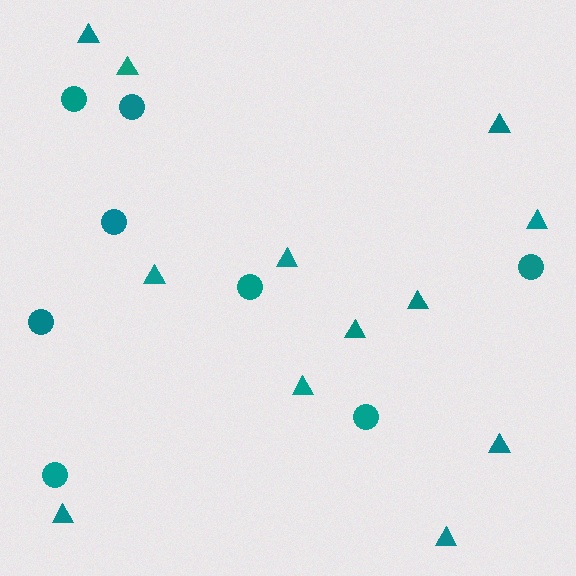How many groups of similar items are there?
There are 2 groups: one group of circles (8) and one group of triangles (12).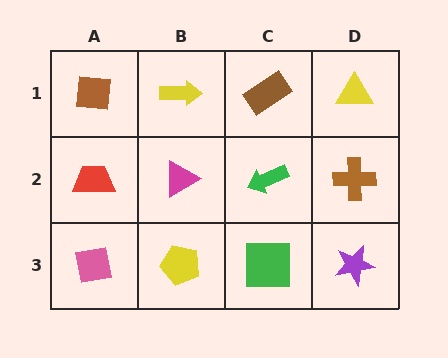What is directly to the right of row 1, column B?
A brown rectangle.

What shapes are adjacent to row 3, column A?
A red trapezoid (row 2, column A), a yellow pentagon (row 3, column B).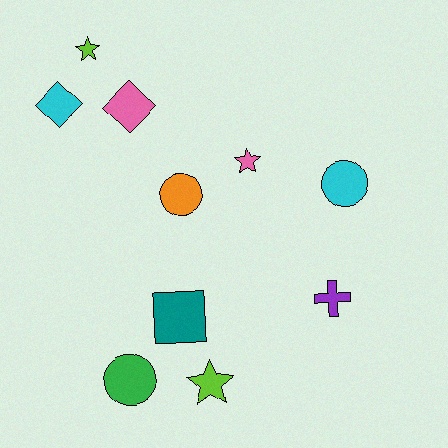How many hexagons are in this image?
There are no hexagons.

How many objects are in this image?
There are 10 objects.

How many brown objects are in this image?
There are no brown objects.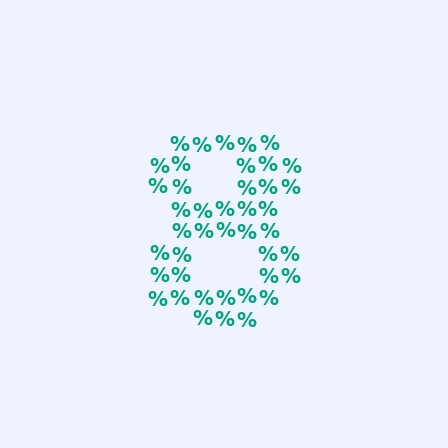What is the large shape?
The large shape is the digit 8.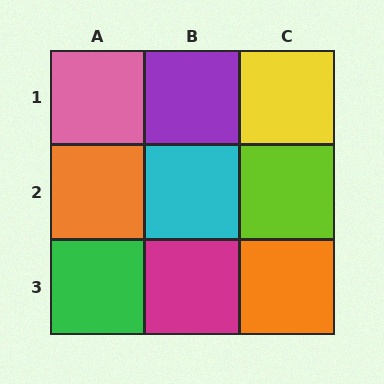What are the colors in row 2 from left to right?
Orange, cyan, lime.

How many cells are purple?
1 cell is purple.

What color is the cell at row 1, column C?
Yellow.